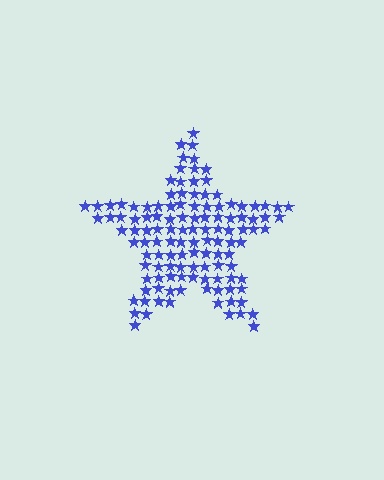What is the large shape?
The large shape is a star.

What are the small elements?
The small elements are stars.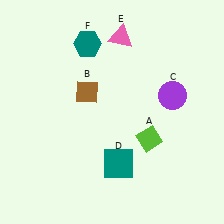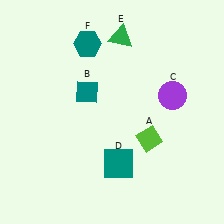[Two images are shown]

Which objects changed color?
B changed from brown to teal. E changed from pink to green.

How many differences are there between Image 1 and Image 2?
There are 2 differences between the two images.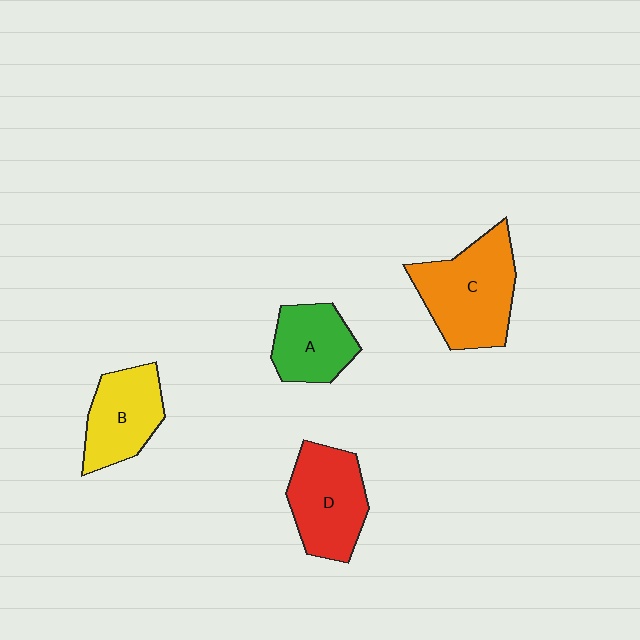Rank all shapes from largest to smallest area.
From largest to smallest: C (orange), D (red), B (yellow), A (green).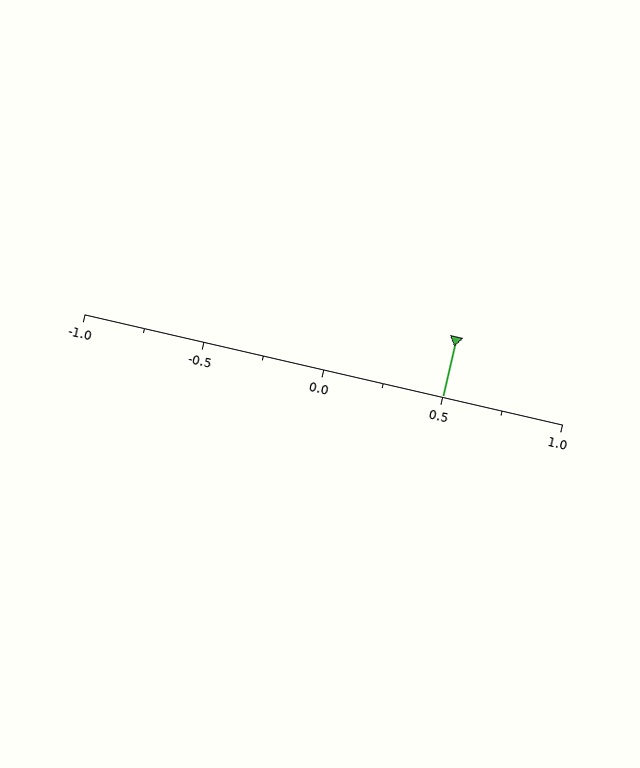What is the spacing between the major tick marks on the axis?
The major ticks are spaced 0.5 apart.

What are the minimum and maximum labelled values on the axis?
The axis runs from -1.0 to 1.0.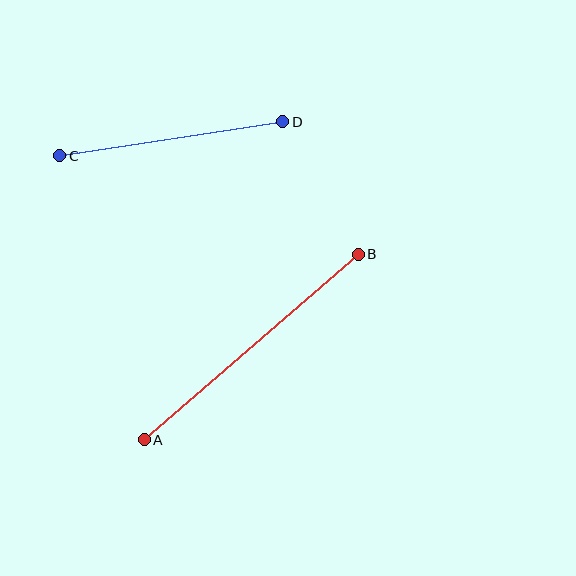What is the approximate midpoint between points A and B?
The midpoint is at approximately (251, 347) pixels.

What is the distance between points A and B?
The distance is approximately 283 pixels.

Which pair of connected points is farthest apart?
Points A and B are farthest apart.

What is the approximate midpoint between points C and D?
The midpoint is at approximately (171, 139) pixels.